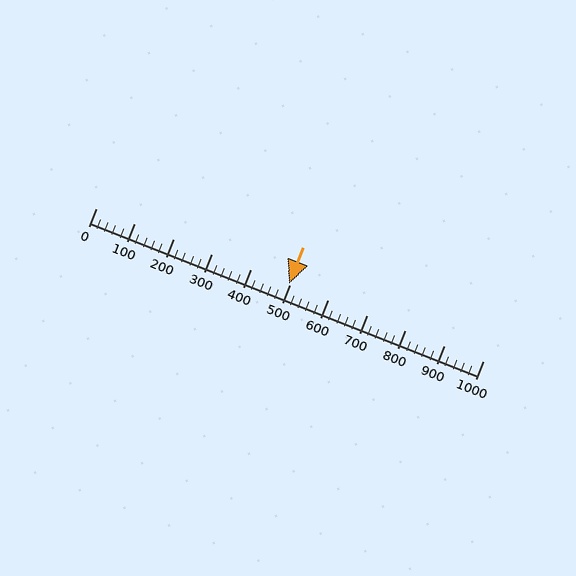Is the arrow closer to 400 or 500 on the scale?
The arrow is closer to 500.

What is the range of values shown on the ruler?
The ruler shows values from 0 to 1000.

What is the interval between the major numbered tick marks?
The major tick marks are spaced 100 units apart.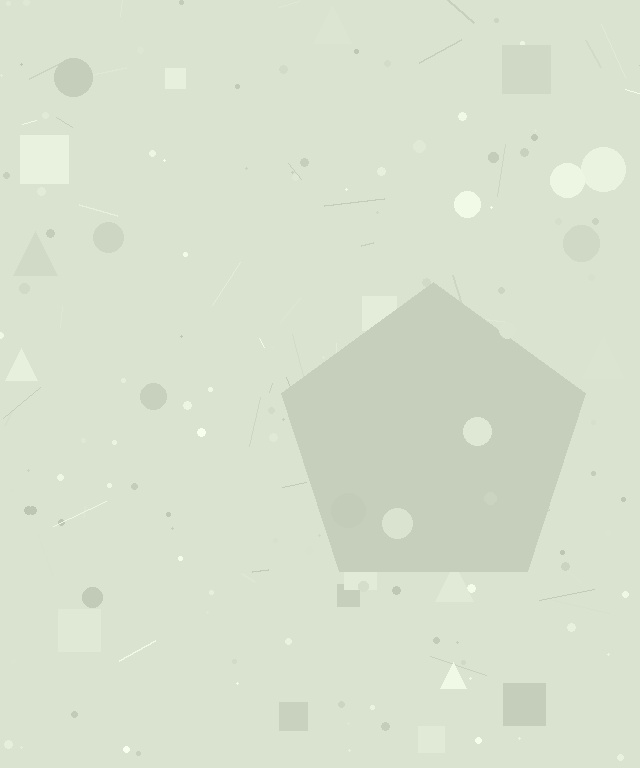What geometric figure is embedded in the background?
A pentagon is embedded in the background.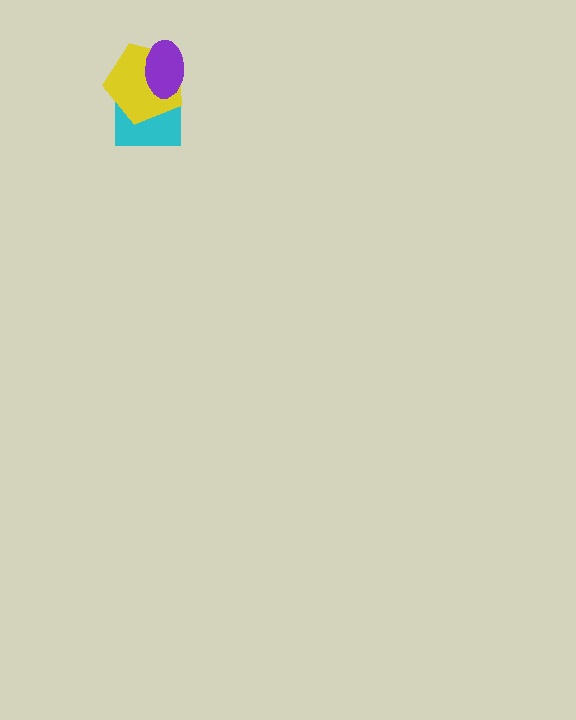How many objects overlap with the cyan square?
2 objects overlap with the cyan square.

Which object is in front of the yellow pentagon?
The purple ellipse is in front of the yellow pentagon.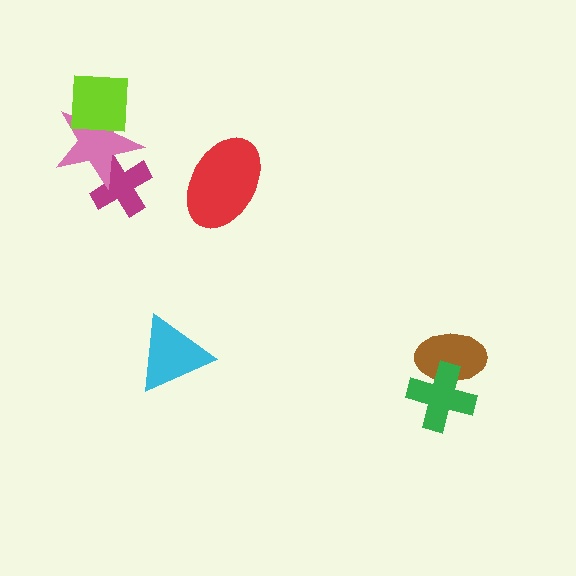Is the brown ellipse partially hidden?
Yes, it is partially covered by another shape.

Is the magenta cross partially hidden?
Yes, it is partially covered by another shape.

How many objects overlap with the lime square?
1 object overlaps with the lime square.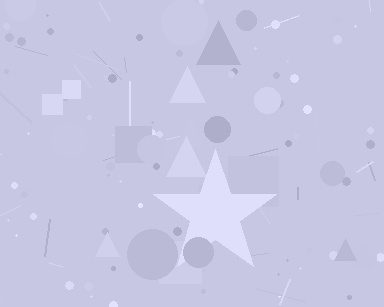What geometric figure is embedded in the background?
A star is embedded in the background.